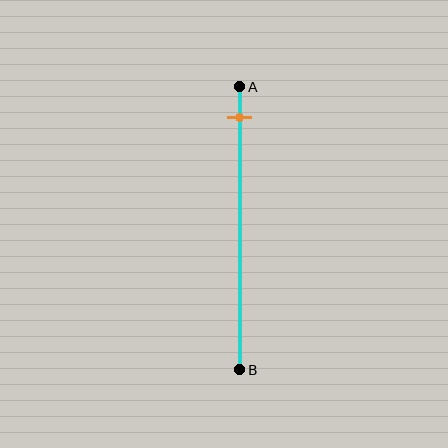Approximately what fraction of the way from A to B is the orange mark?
The orange mark is approximately 10% of the way from A to B.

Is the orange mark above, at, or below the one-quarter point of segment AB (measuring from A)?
The orange mark is above the one-quarter point of segment AB.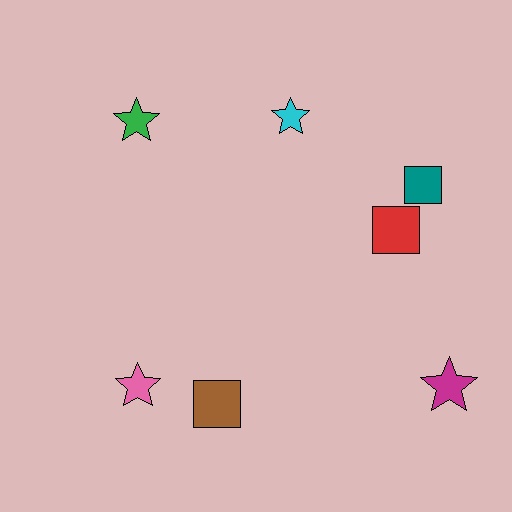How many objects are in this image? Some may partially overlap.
There are 7 objects.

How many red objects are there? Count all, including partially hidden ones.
There is 1 red object.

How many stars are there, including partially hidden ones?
There are 4 stars.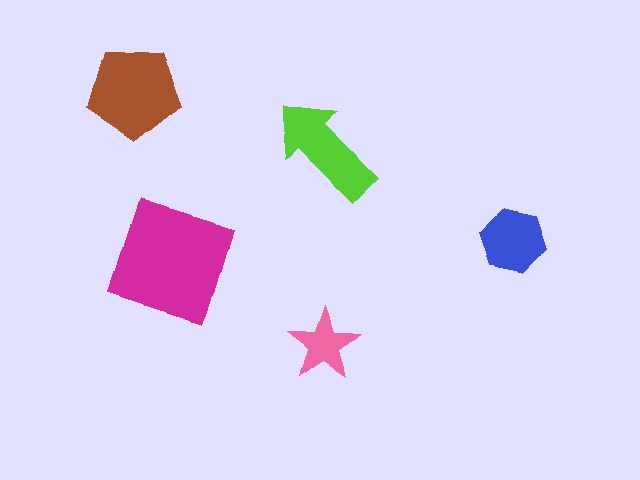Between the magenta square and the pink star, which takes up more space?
The magenta square.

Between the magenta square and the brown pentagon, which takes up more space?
The magenta square.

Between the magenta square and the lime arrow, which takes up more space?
The magenta square.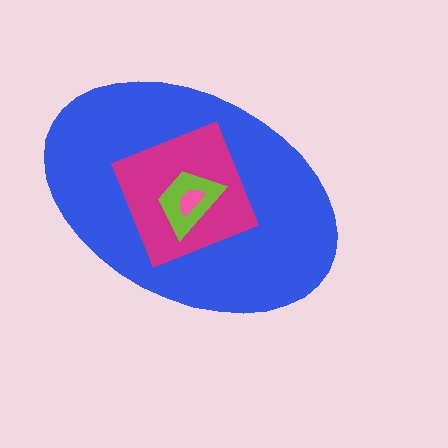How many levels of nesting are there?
4.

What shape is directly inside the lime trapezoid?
The pink semicircle.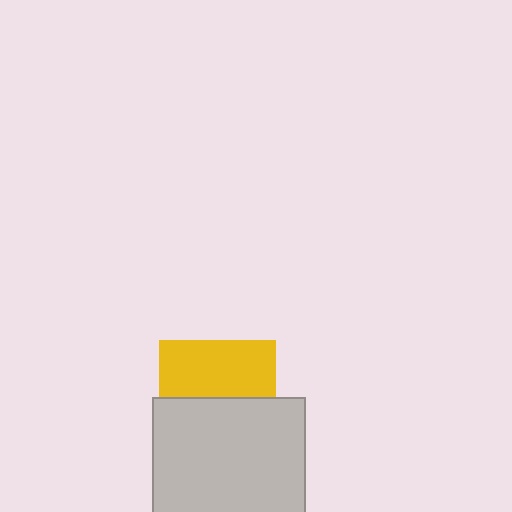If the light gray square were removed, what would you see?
You would see the complete yellow square.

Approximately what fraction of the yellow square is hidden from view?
Roughly 51% of the yellow square is hidden behind the light gray square.